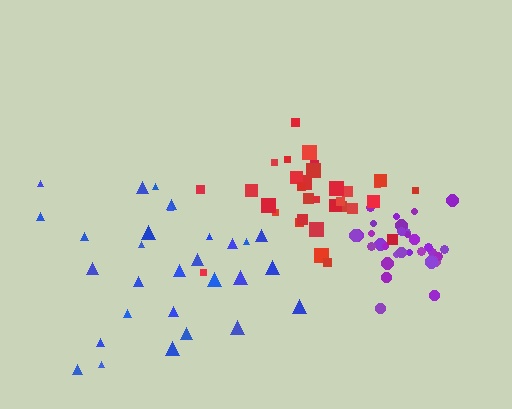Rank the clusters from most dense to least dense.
purple, red, blue.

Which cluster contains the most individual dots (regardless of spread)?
Purple (32).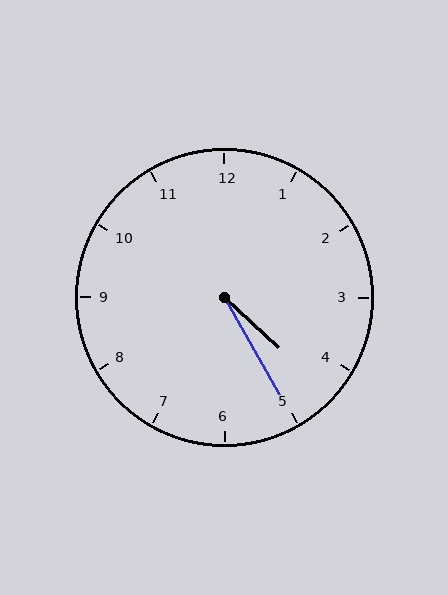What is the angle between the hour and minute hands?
Approximately 18 degrees.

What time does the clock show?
4:25.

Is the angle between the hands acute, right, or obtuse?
It is acute.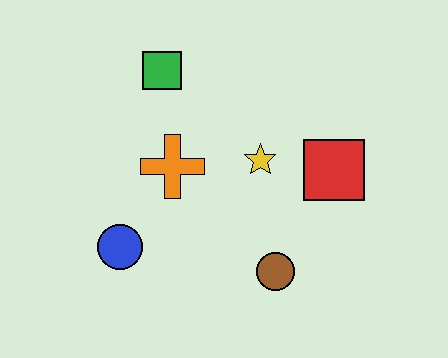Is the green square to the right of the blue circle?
Yes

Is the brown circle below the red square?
Yes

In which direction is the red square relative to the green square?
The red square is to the right of the green square.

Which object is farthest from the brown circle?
The green square is farthest from the brown circle.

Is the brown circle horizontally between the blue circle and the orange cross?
No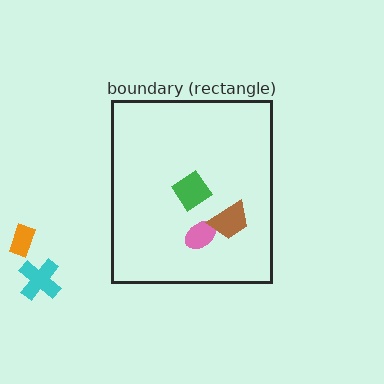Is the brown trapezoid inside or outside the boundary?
Inside.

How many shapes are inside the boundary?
3 inside, 2 outside.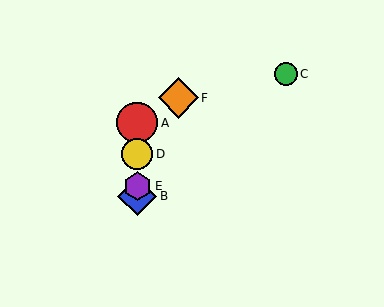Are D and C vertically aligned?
No, D is at x≈137 and C is at x≈286.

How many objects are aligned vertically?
4 objects (A, B, D, E) are aligned vertically.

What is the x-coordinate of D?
Object D is at x≈137.